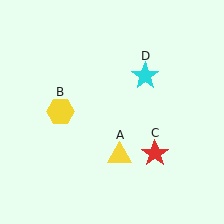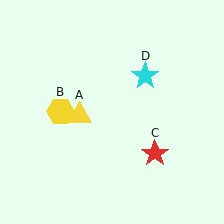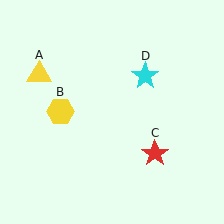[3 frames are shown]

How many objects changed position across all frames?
1 object changed position: yellow triangle (object A).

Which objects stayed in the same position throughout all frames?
Yellow hexagon (object B) and red star (object C) and cyan star (object D) remained stationary.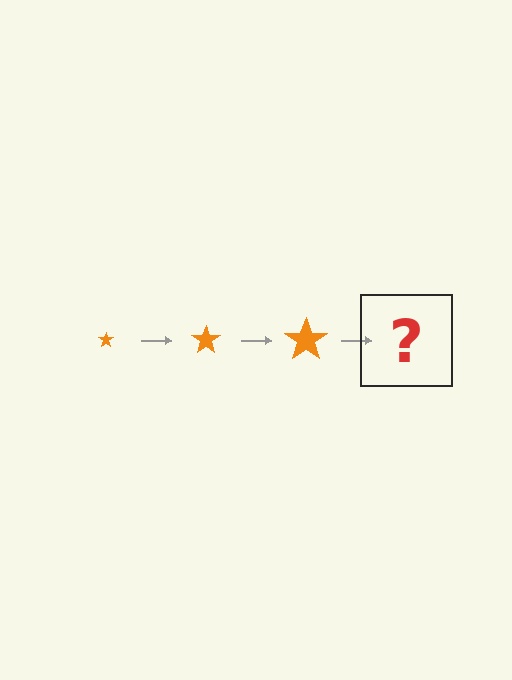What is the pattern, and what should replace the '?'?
The pattern is that the star gets progressively larger each step. The '?' should be an orange star, larger than the previous one.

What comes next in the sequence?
The next element should be an orange star, larger than the previous one.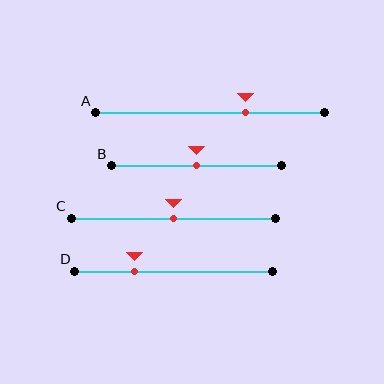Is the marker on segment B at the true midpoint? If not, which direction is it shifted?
Yes, the marker on segment B is at the true midpoint.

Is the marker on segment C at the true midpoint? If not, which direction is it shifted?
Yes, the marker on segment C is at the true midpoint.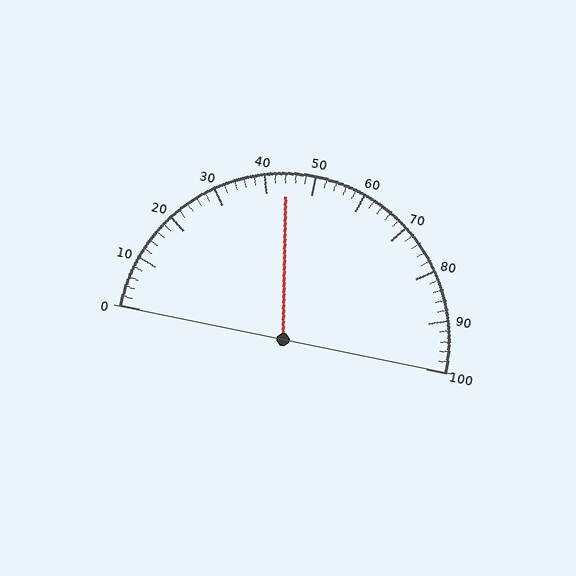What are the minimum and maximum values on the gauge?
The gauge ranges from 0 to 100.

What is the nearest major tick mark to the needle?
The nearest major tick mark is 40.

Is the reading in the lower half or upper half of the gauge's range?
The reading is in the lower half of the range (0 to 100).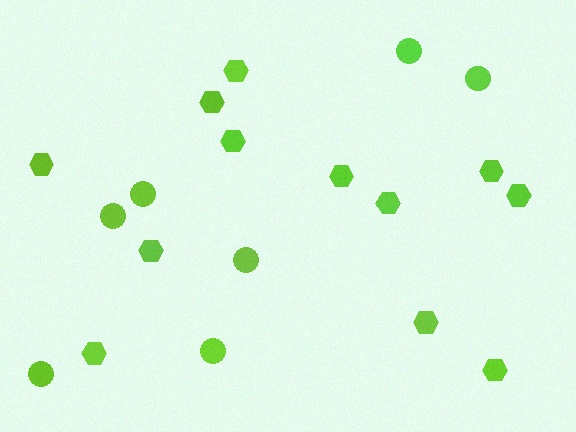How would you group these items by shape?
There are 2 groups: one group of circles (7) and one group of hexagons (12).